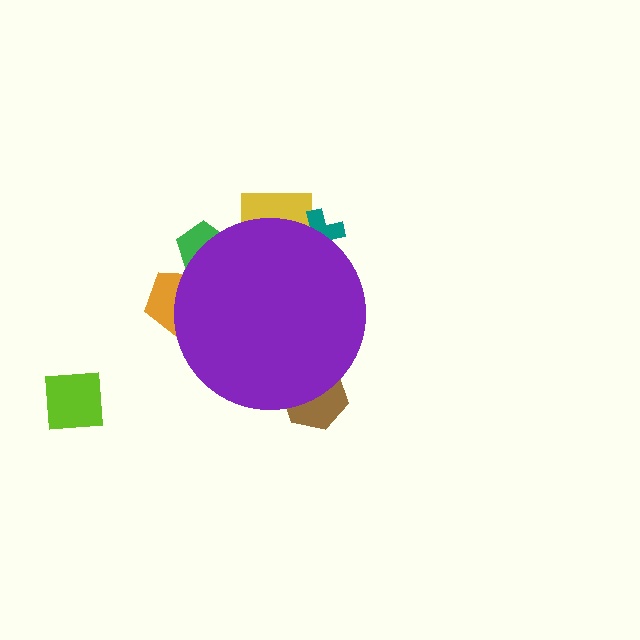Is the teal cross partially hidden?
Yes, the teal cross is partially hidden behind the purple circle.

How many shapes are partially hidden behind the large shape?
5 shapes are partially hidden.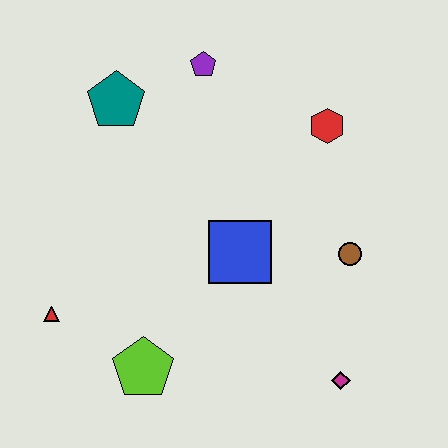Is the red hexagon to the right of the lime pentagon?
Yes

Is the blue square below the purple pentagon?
Yes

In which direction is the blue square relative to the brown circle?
The blue square is to the left of the brown circle.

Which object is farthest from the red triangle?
The red hexagon is farthest from the red triangle.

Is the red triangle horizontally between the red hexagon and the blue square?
No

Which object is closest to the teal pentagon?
The purple pentagon is closest to the teal pentagon.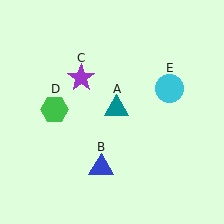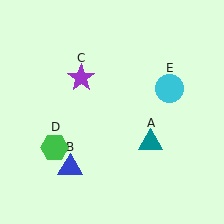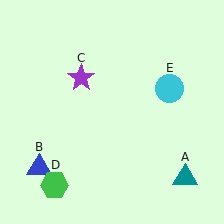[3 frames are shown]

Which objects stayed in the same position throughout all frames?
Purple star (object C) and cyan circle (object E) remained stationary.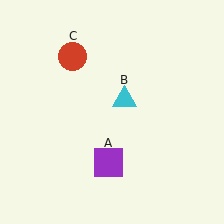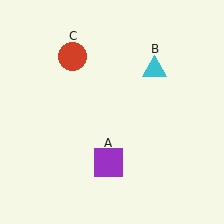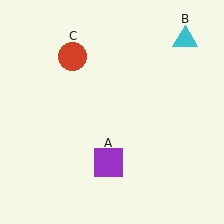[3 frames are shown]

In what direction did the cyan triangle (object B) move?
The cyan triangle (object B) moved up and to the right.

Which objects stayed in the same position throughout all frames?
Purple square (object A) and red circle (object C) remained stationary.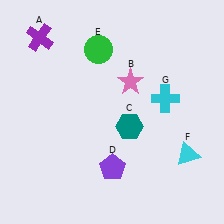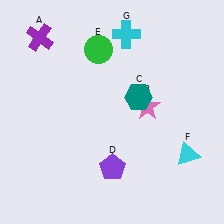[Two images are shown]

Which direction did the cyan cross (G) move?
The cyan cross (G) moved up.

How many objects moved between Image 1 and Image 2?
3 objects moved between the two images.